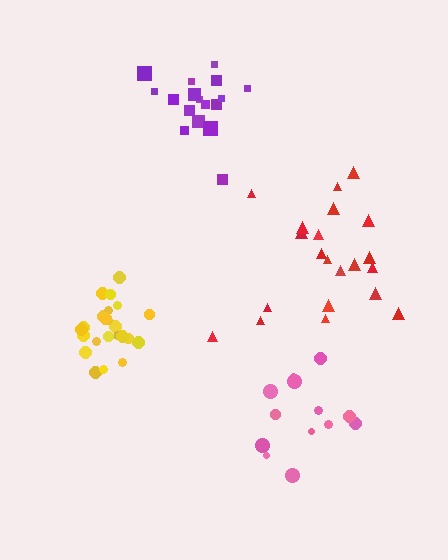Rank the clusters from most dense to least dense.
yellow, purple, pink, red.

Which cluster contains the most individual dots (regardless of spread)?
Yellow (23).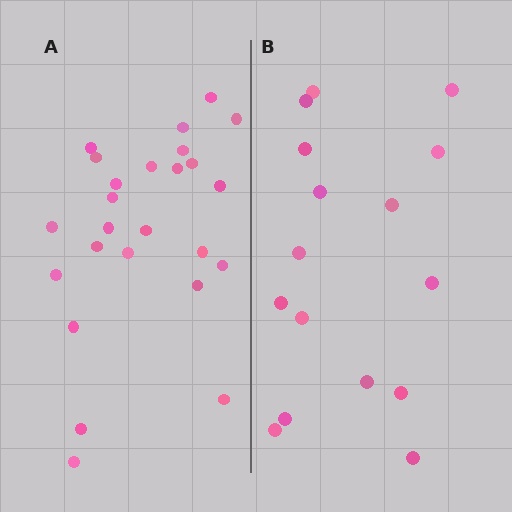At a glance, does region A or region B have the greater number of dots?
Region A (the left region) has more dots.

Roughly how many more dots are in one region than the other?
Region A has roughly 8 or so more dots than region B.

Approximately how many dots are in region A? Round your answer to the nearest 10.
About 20 dots. (The exact count is 25, which rounds to 20.)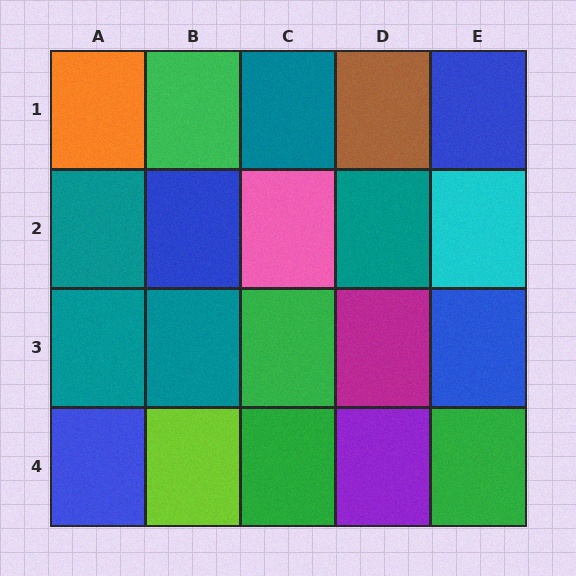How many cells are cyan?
1 cell is cyan.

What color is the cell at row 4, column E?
Green.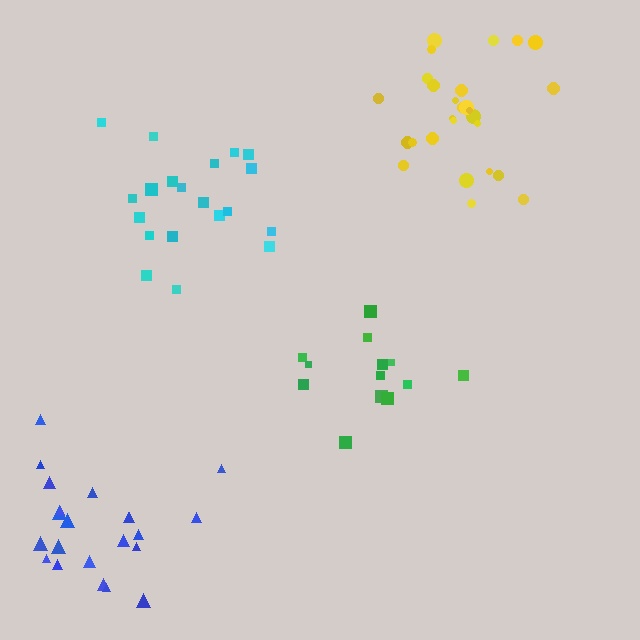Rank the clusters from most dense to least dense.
yellow, blue, cyan, green.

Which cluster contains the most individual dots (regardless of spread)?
Yellow (28).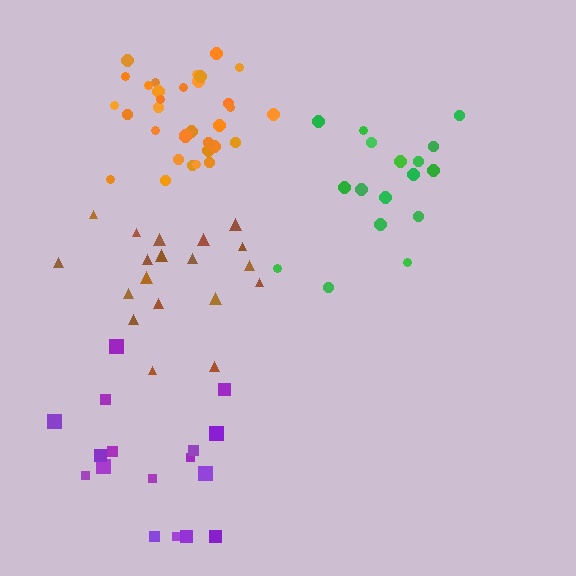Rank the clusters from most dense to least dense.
orange, brown, purple, green.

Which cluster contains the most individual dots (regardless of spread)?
Orange (33).